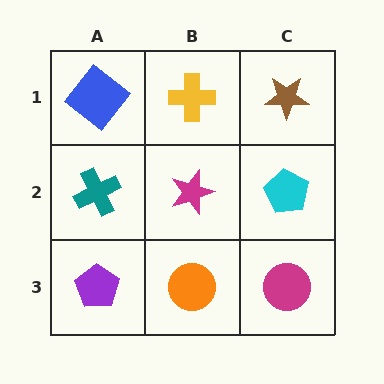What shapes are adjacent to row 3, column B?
A magenta star (row 2, column B), a purple pentagon (row 3, column A), a magenta circle (row 3, column C).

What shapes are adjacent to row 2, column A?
A blue diamond (row 1, column A), a purple pentagon (row 3, column A), a magenta star (row 2, column B).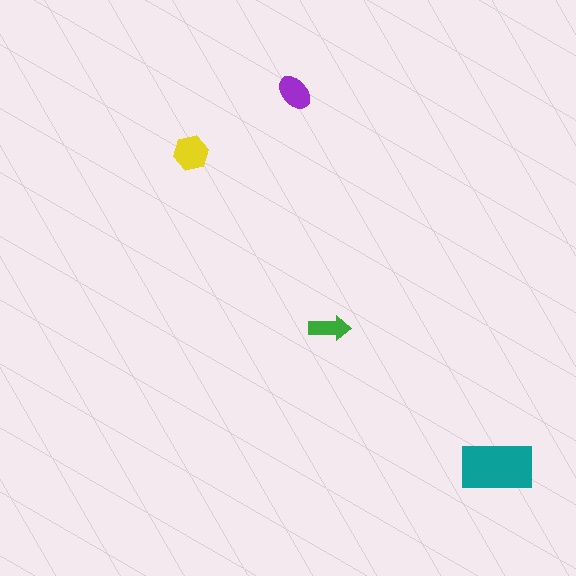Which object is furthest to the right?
The teal rectangle is rightmost.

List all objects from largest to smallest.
The teal rectangle, the yellow hexagon, the purple ellipse, the green arrow.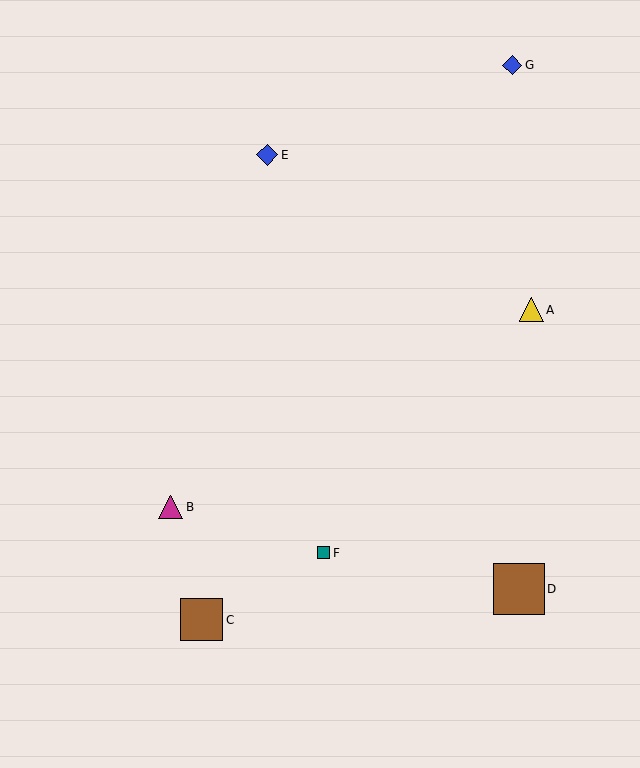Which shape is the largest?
The brown square (labeled D) is the largest.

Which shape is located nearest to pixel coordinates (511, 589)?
The brown square (labeled D) at (519, 589) is nearest to that location.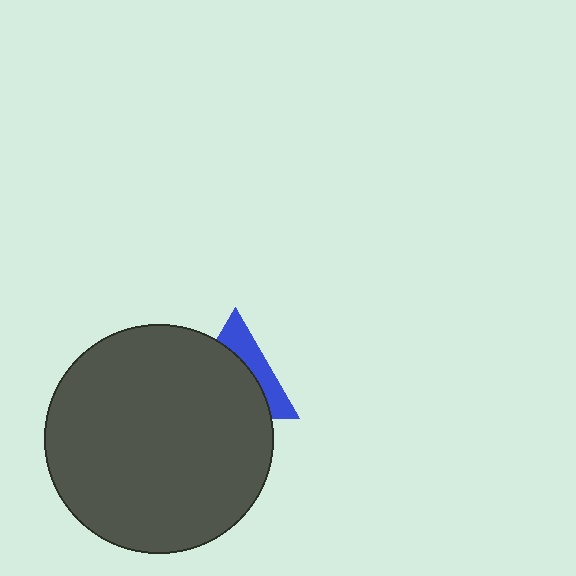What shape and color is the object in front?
The object in front is a dark gray circle.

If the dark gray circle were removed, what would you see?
You would see the complete blue triangle.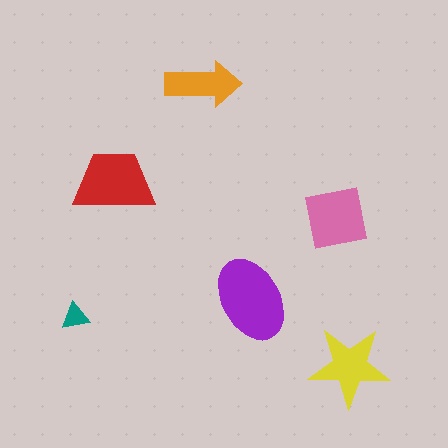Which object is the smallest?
The teal triangle.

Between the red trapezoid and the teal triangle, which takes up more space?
The red trapezoid.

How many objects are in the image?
There are 6 objects in the image.